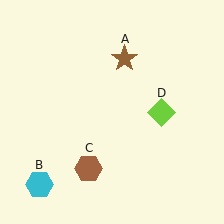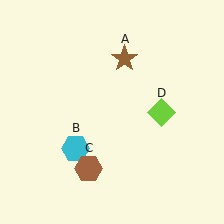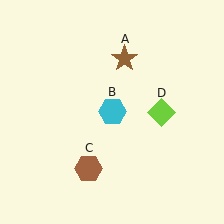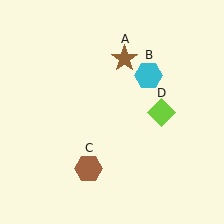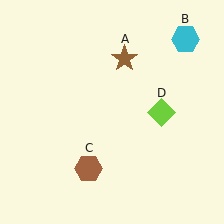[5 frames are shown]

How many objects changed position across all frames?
1 object changed position: cyan hexagon (object B).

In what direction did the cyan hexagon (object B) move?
The cyan hexagon (object B) moved up and to the right.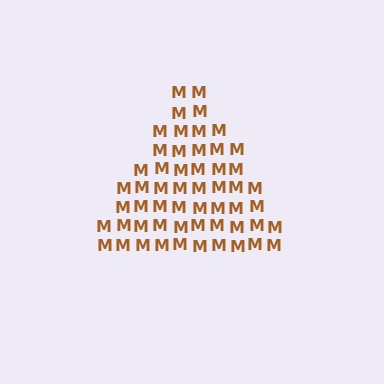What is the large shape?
The large shape is a triangle.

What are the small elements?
The small elements are letter M's.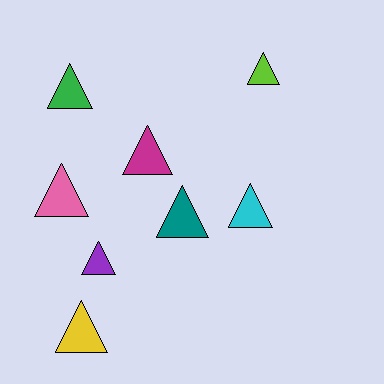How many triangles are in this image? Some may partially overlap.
There are 8 triangles.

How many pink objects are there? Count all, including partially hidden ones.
There is 1 pink object.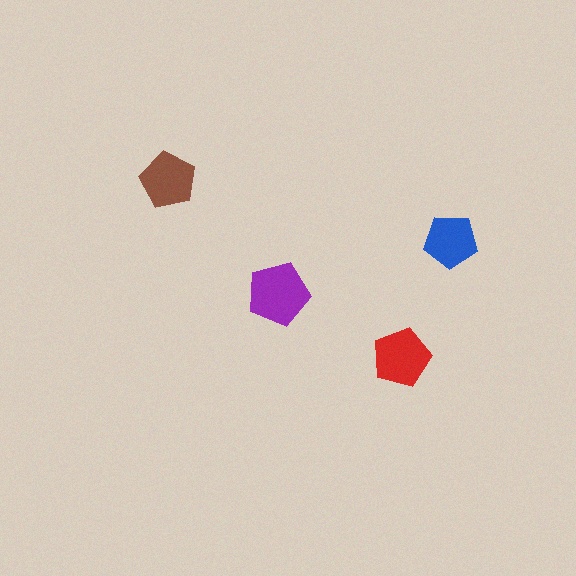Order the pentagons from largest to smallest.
the purple one, the red one, the brown one, the blue one.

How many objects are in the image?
There are 4 objects in the image.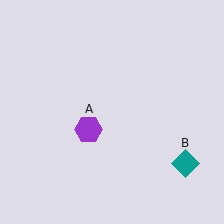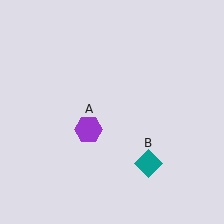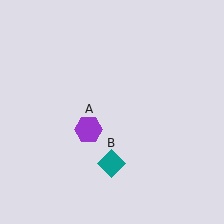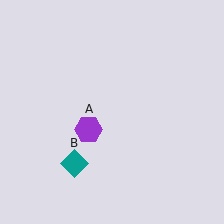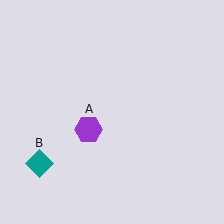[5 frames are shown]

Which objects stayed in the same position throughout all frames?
Purple hexagon (object A) remained stationary.